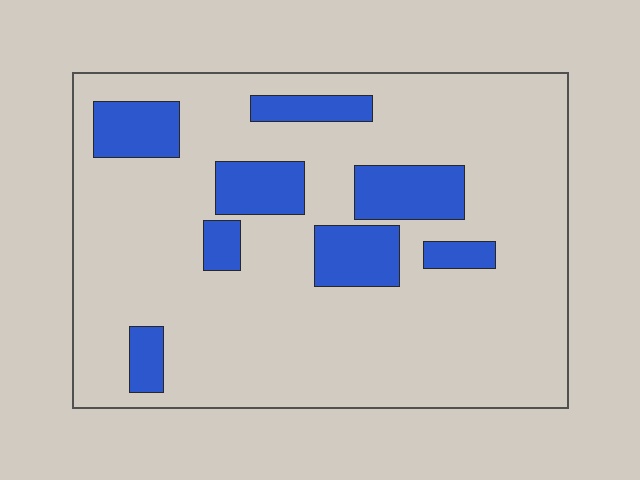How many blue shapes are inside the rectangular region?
8.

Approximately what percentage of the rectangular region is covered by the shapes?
Approximately 20%.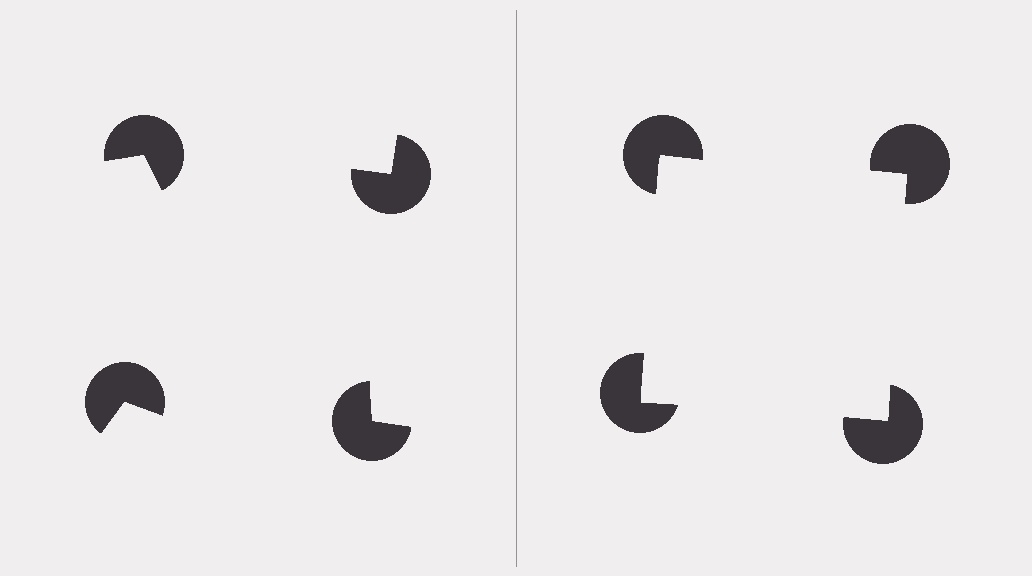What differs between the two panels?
The pac-man discs are positioned identically on both sides; only the wedge orientations differ. On the right they align to a square; on the left they are misaligned.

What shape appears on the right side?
An illusory square.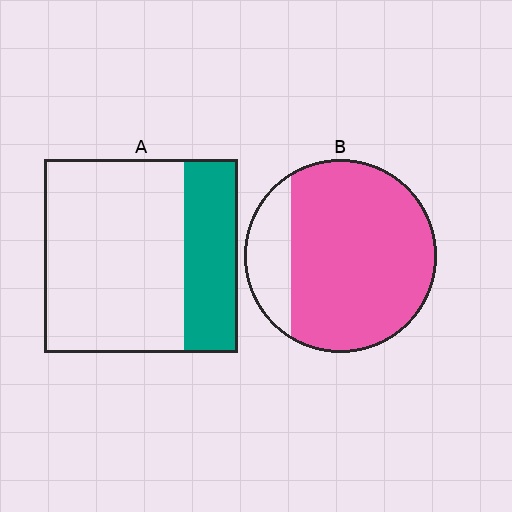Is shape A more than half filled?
No.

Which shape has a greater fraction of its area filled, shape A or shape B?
Shape B.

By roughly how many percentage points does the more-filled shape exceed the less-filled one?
By roughly 55 percentage points (B over A).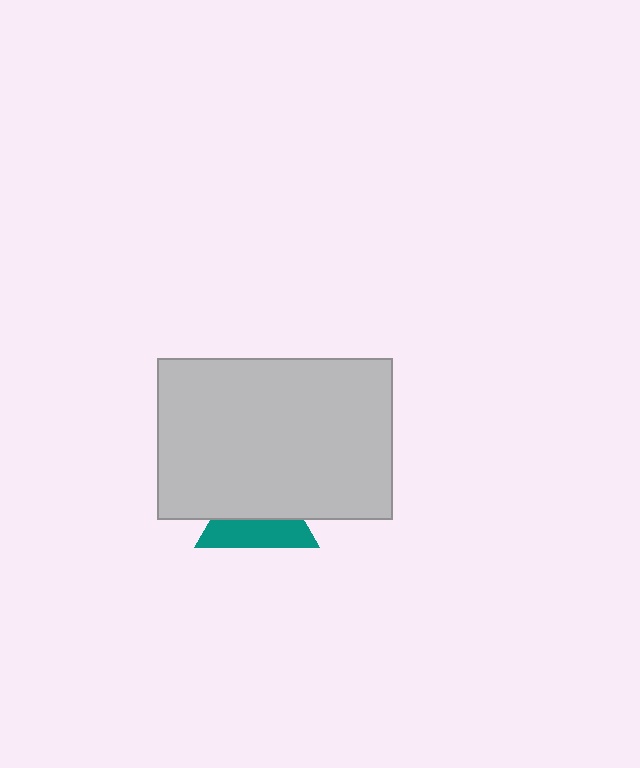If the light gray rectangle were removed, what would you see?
You would see the complete teal triangle.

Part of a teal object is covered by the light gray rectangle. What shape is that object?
It is a triangle.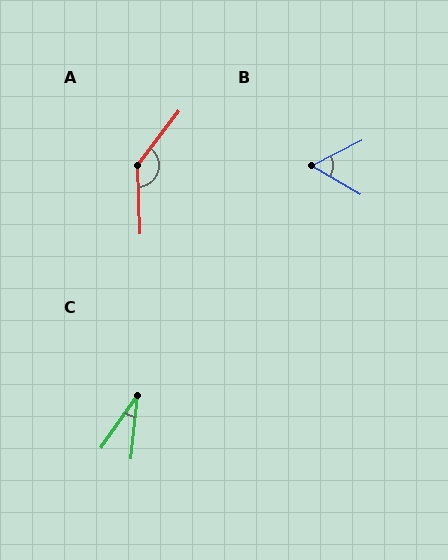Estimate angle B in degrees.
Approximately 57 degrees.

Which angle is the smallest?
C, at approximately 29 degrees.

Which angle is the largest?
A, at approximately 141 degrees.